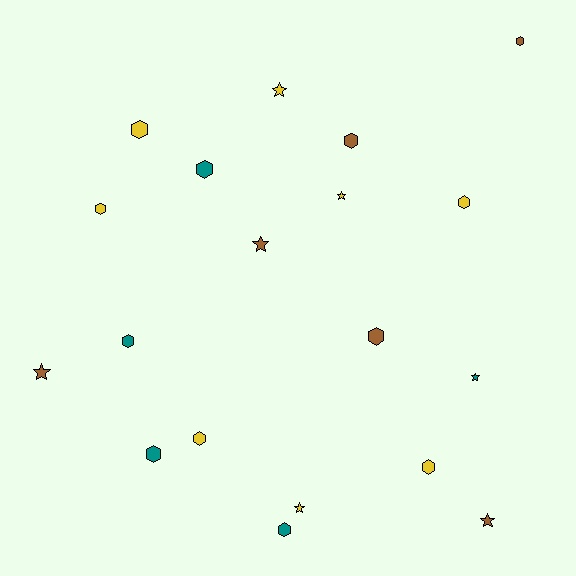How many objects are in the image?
There are 19 objects.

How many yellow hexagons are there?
There are 5 yellow hexagons.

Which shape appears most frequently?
Hexagon, with 12 objects.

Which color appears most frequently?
Yellow, with 8 objects.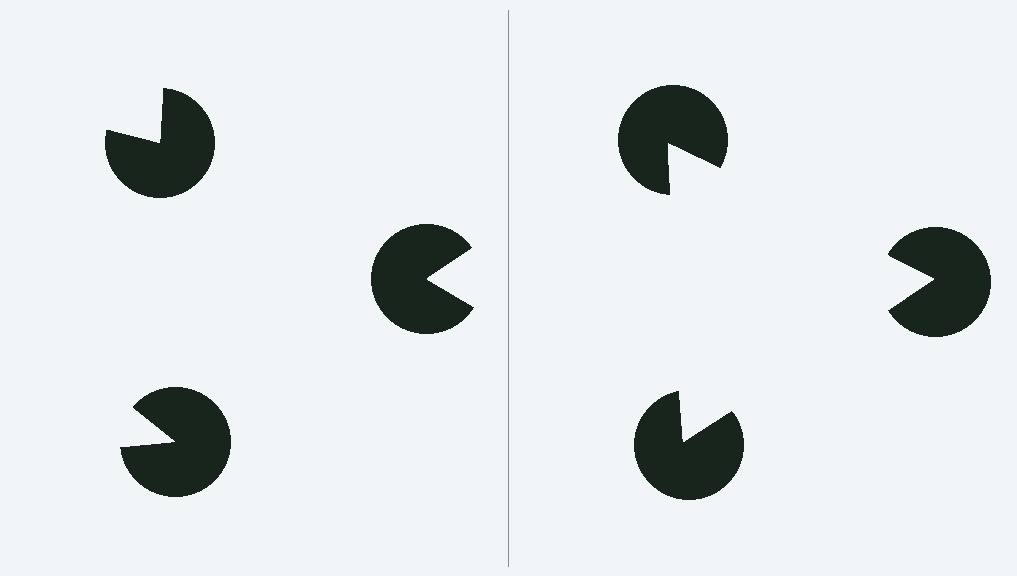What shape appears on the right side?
An illusory triangle.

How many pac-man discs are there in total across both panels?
6 — 3 on each side.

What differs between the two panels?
The pac-man discs are positioned identically on both sides; only the wedge orientations differ. On the right they align to a triangle; on the left they are misaligned.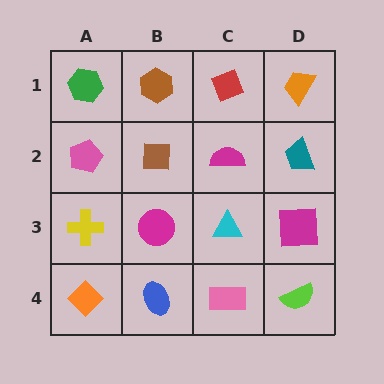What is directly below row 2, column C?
A cyan triangle.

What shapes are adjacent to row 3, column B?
A brown square (row 2, column B), a blue ellipse (row 4, column B), a yellow cross (row 3, column A), a cyan triangle (row 3, column C).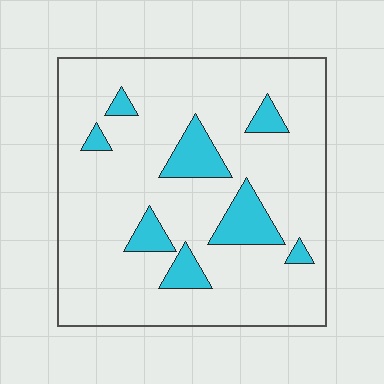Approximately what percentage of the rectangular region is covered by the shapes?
Approximately 15%.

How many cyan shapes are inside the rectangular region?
8.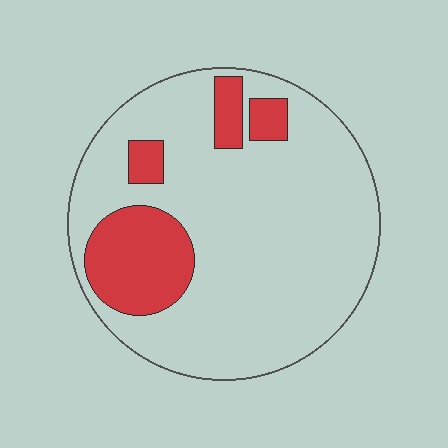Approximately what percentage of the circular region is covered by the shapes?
Approximately 20%.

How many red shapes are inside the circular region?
4.